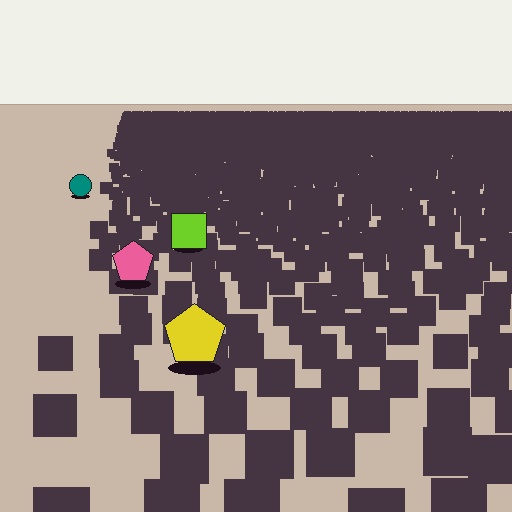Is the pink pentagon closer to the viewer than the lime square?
Yes. The pink pentagon is closer — you can tell from the texture gradient: the ground texture is coarser near it.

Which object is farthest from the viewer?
The teal circle is farthest from the viewer. It appears smaller and the ground texture around it is denser.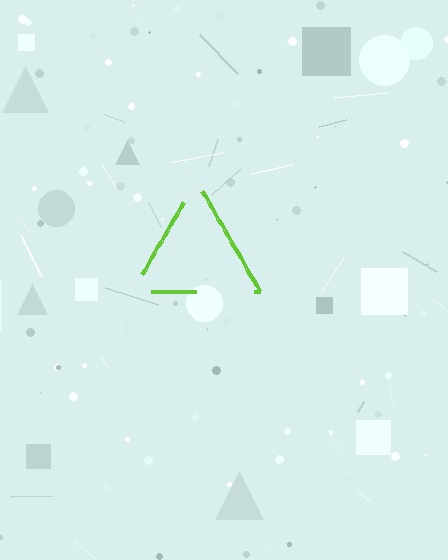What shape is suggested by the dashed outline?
The dashed outline suggests a triangle.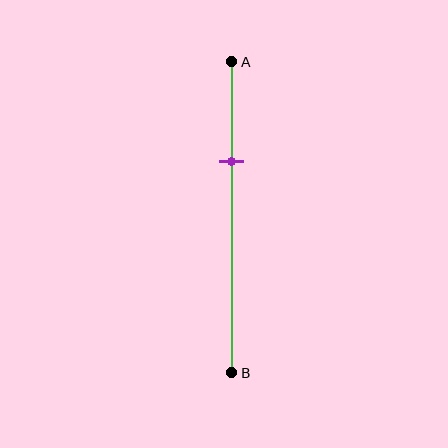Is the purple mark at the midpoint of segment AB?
No, the mark is at about 30% from A, not at the 50% midpoint.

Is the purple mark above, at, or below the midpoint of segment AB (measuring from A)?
The purple mark is above the midpoint of segment AB.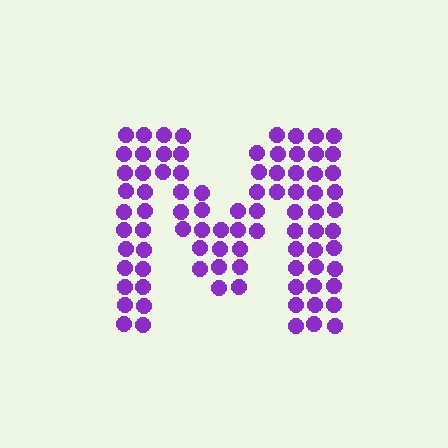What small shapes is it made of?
It is made of small circles.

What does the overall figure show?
The overall figure shows the letter M.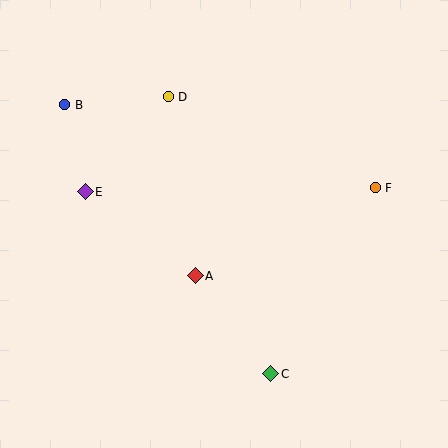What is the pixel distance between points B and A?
The distance between B and A is 215 pixels.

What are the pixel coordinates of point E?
Point E is at (85, 192).